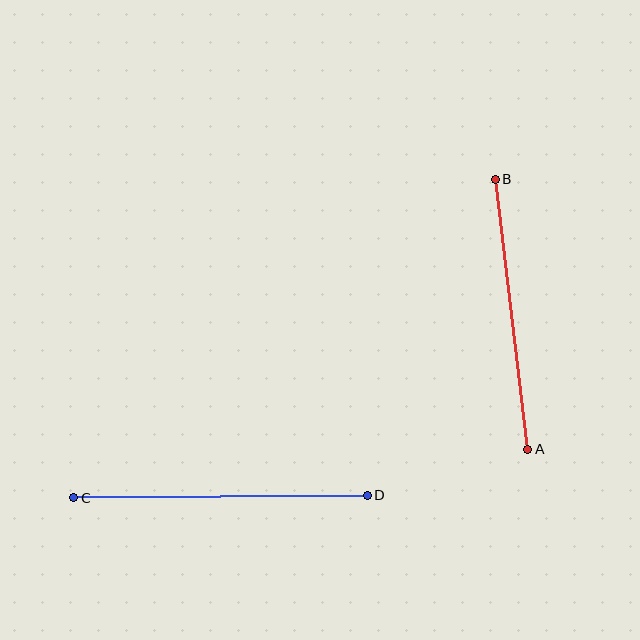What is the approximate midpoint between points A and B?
The midpoint is at approximately (512, 314) pixels.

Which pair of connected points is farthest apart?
Points C and D are farthest apart.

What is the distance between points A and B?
The distance is approximately 272 pixels.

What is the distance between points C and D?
The distance is approximately 294 pixels.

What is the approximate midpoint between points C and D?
The midpoint is at approximately (221, 497) pixels.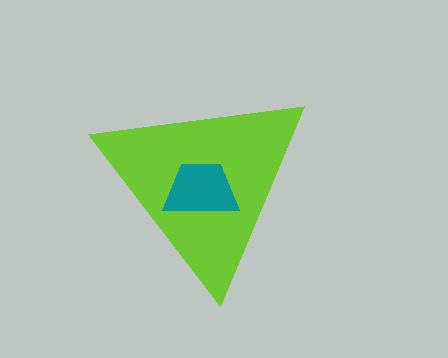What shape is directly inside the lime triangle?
The teal trapezoid.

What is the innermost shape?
The teal trapezoid.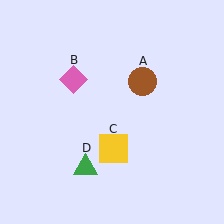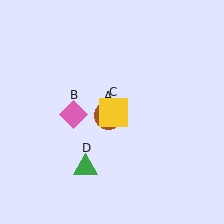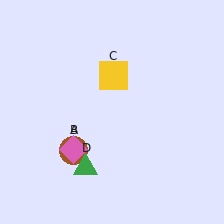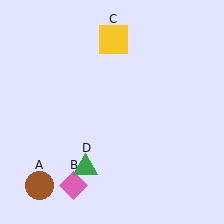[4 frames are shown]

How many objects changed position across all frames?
3 objects changed position: brown circle (object A), pink diamond (object B), yellow square (object C).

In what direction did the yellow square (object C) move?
The yellow square (object C) moved up.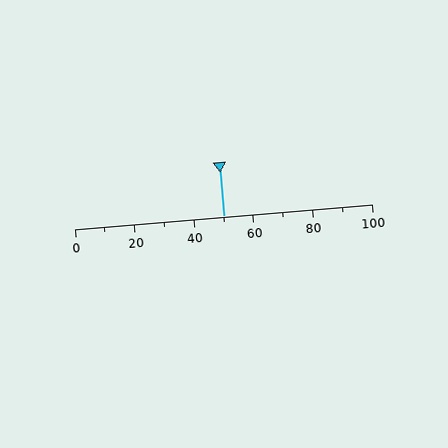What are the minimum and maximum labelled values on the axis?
The axis runs from 0 to 100.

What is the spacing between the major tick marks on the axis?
The major ticks are spaced 20 apart.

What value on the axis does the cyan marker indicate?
The marker indicates approximately 50.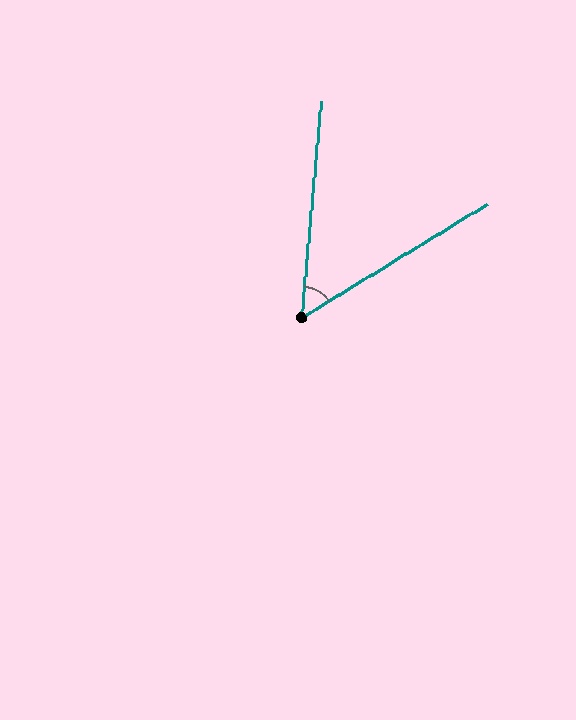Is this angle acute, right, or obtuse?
It is acute.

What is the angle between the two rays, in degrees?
Approximately 53 degrees.